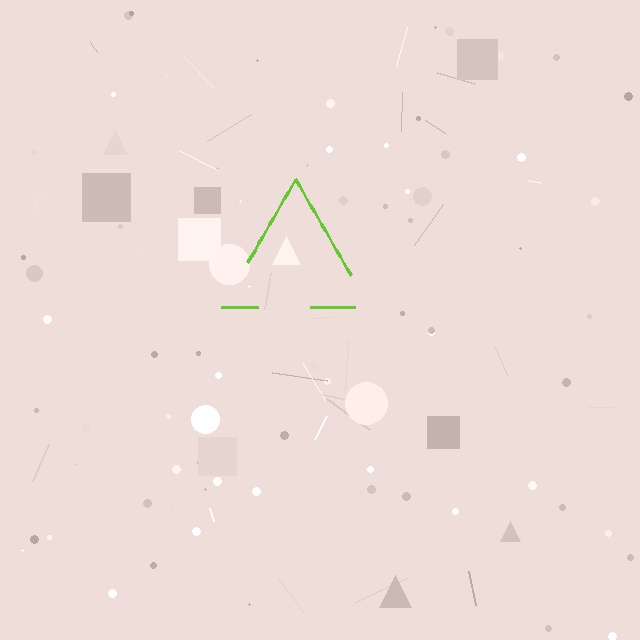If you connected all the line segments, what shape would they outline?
They would outline a triangle.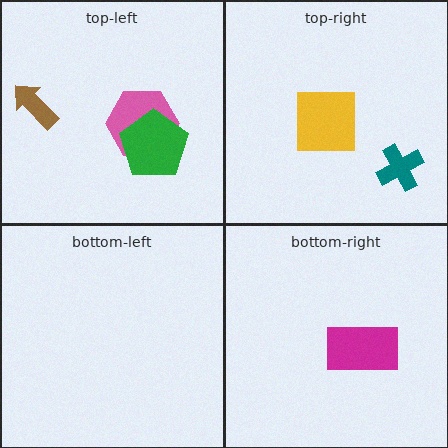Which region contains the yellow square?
The top-right region.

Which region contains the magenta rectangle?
The bottom-right region.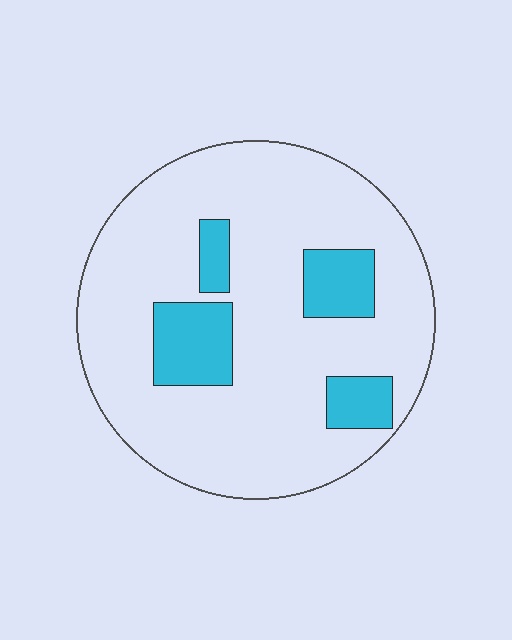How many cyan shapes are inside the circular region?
4.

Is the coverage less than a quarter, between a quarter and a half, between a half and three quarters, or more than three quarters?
Less than a quarter.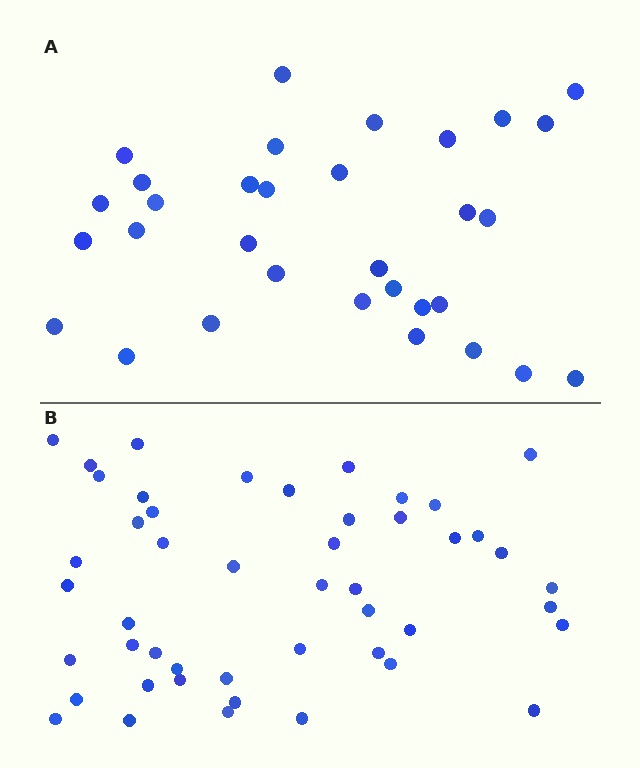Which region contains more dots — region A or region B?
Region B (the bottom region) has more dots.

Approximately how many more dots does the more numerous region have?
Region B has approximately 15 more dots than region A.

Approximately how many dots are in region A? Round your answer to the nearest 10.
About 30 dots. (The exact count is 32, which rounds to 30.)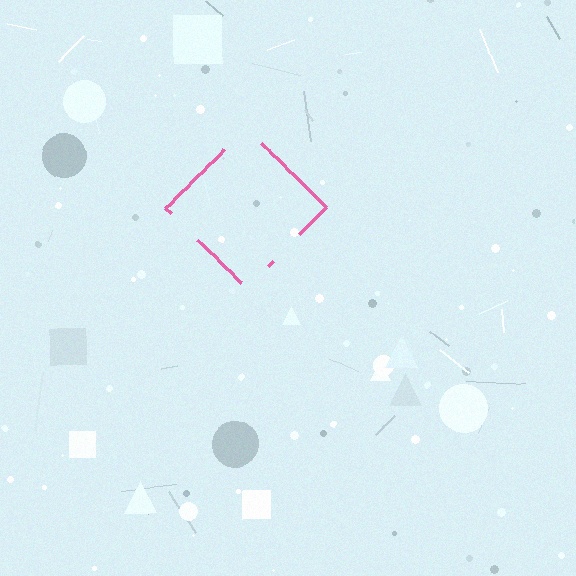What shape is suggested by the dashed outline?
The dashed outline suggests a diamond.